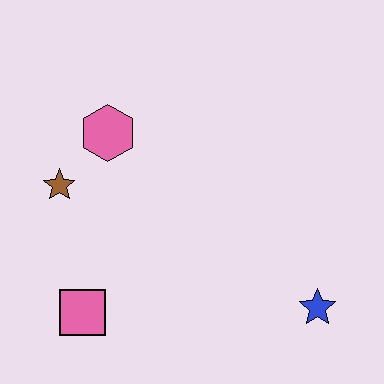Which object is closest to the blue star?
The pink square is closest to the blue star.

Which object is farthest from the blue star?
The brown star is farthest from the blue star.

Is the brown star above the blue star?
Yes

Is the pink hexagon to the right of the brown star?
Yes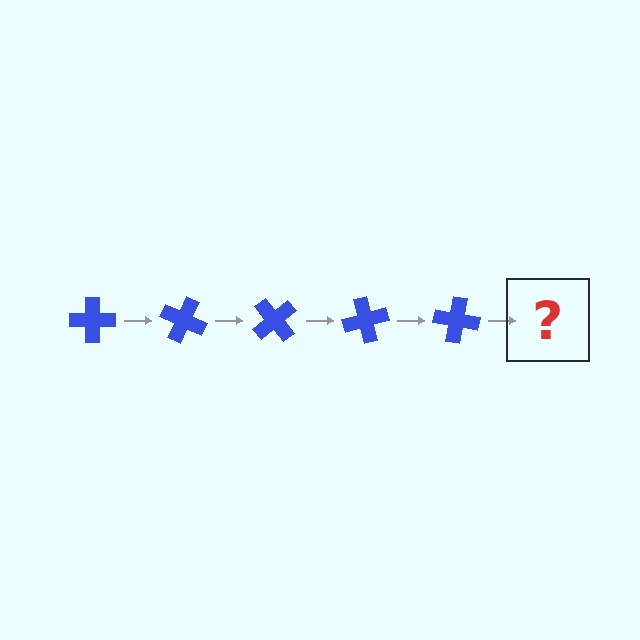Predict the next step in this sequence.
The next step is a blue cross rotated 125 degrees.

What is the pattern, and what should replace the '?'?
The pattern is that the cross rotates 25 degrees each step. The '?' should be a blue cross rotated 125 degrees.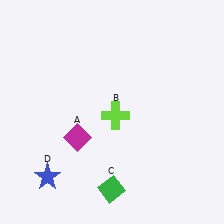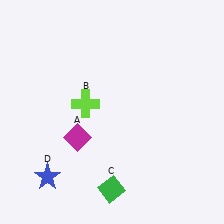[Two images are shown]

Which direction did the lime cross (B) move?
The lime cross (B) moved left.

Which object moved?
The lime cross (B) moved left.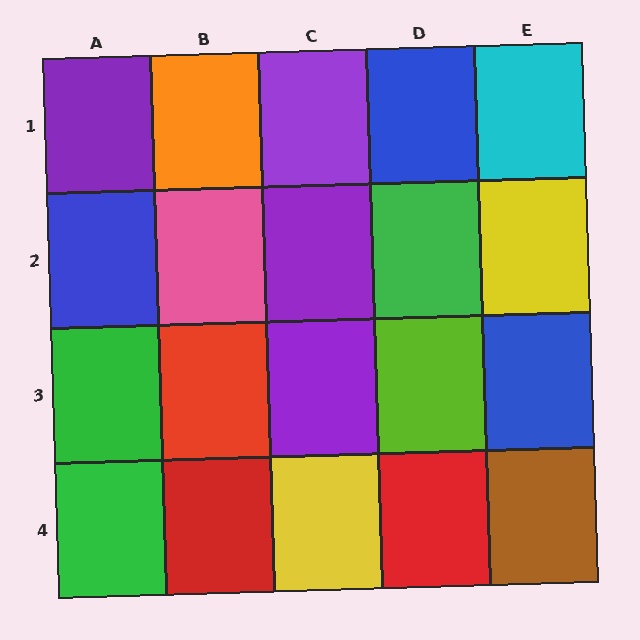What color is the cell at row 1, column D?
Blue.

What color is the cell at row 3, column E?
Blue.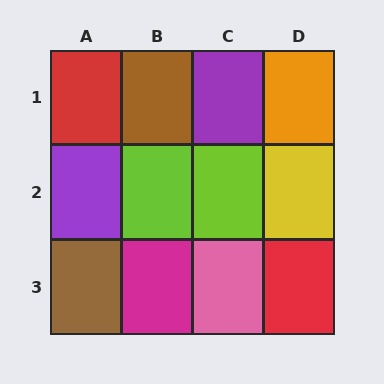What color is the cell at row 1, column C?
Purple.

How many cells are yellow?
1 cell is yellow.